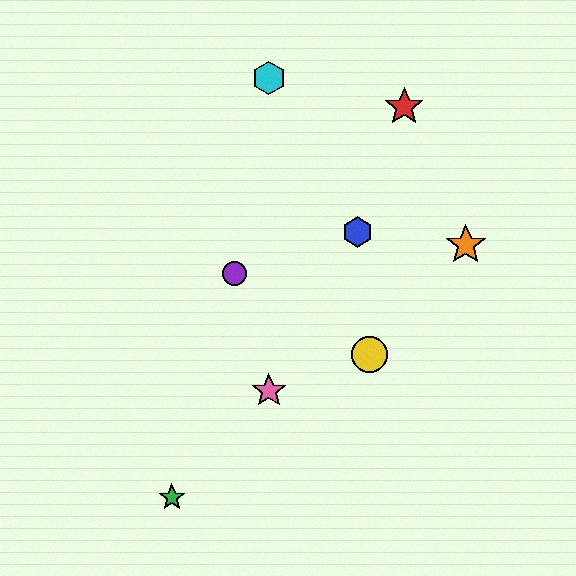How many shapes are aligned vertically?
2 shapes (the cyan hexagon, the pink star) are aligned vertically.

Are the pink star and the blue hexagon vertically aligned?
No, the pink star is at x≈269 and the blue hexagon is at x≈357.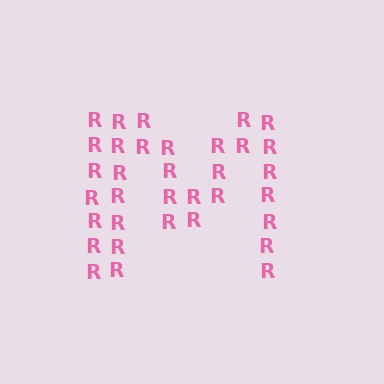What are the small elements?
The small elements are letter R's.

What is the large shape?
The large shape is the letter M.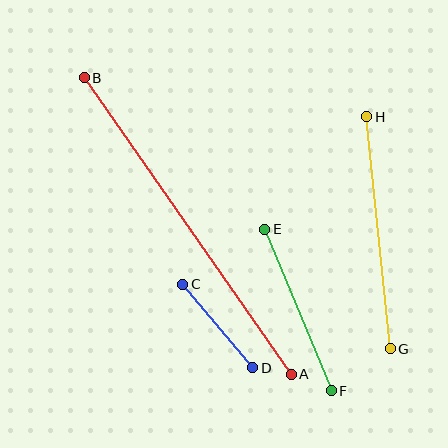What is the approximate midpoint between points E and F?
The midpoint is at approximately (298, 310) pixels.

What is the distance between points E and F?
The distance is approximately 175 pixels.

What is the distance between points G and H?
The distance is approximately 233 pixels.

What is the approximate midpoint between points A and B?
The midpoint is at approximately (188, 226) pixels.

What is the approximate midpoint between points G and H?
The midpoint is at approximately (378, 233) pixels.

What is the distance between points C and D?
The distance is approximately 109 pixels.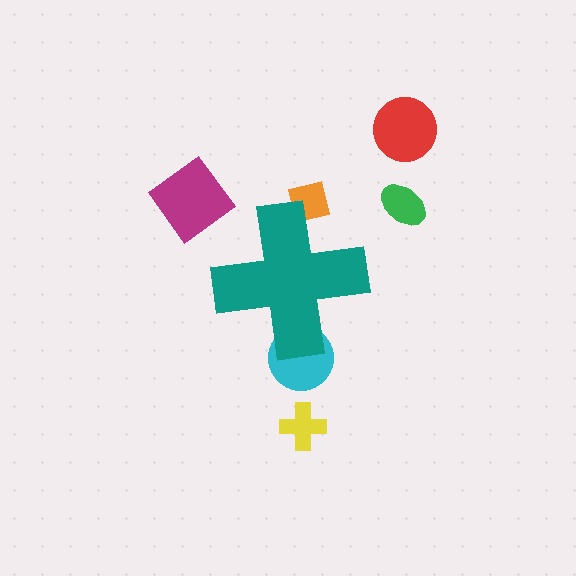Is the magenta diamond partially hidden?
No, the magenta diamond is fully visible.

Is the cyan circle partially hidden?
Yes, the cyan circle is partially hidden behind the teal cross.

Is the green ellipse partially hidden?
No, the green ellipse is fully visible.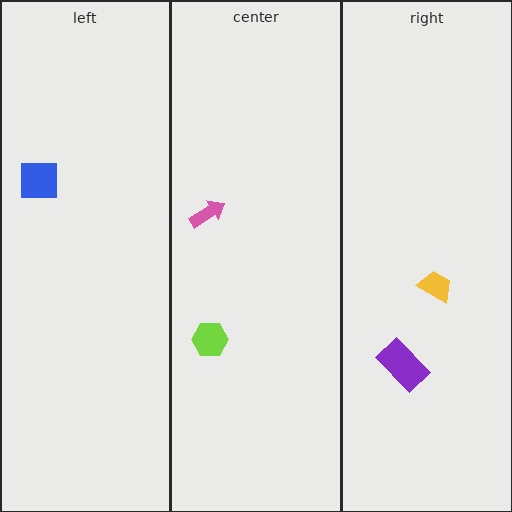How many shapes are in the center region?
2.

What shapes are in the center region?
The pink arrow, the lime hexagon.